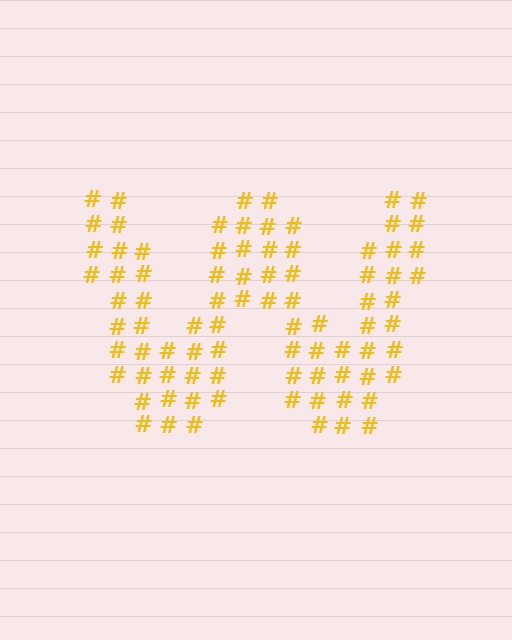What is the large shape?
The large shape is the letter W.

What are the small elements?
The small elements are hash symbols.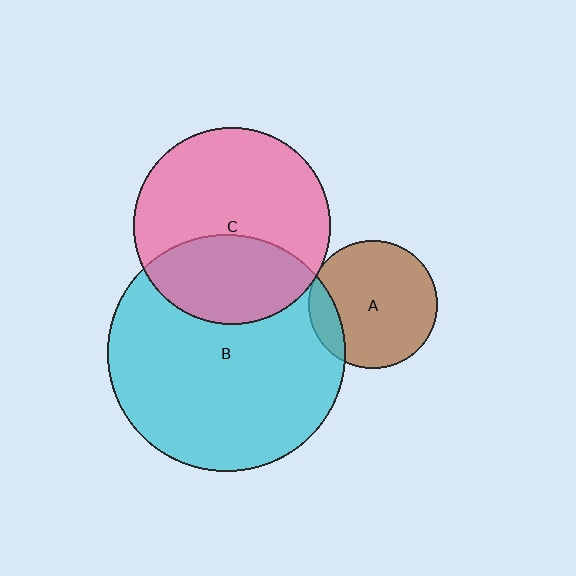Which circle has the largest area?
Circle B (cyan).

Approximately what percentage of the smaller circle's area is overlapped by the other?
Approximately 35%.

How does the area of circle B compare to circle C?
Approximately 1.5 times.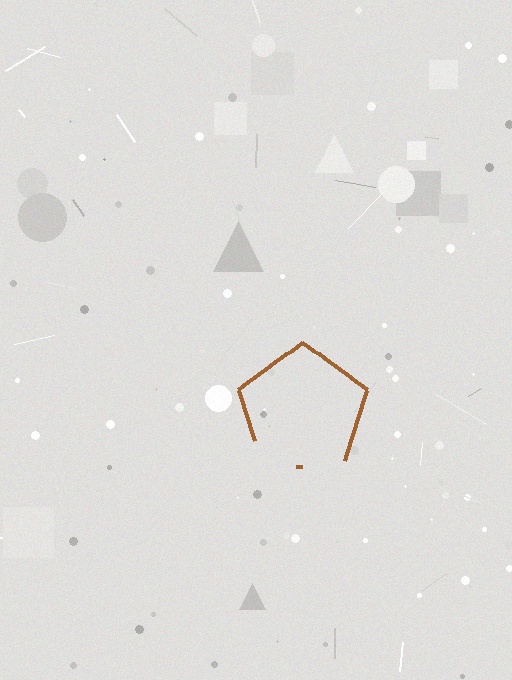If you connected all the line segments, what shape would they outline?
They would outline a pentagon.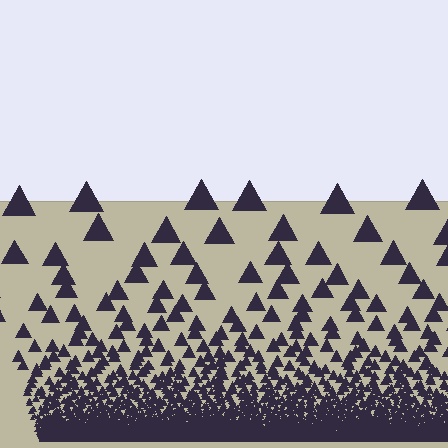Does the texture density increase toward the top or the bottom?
Density increases toward the bottom.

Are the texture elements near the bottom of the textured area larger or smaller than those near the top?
Smaller. The gradient is inverted — elements near the bottom are smaller and denser.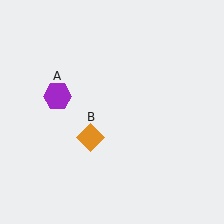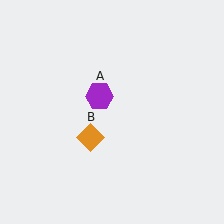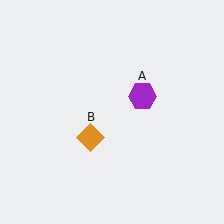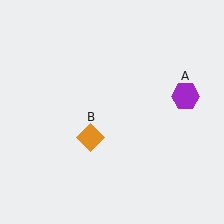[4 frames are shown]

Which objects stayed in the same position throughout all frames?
Orange diamond (object B) remained stationary.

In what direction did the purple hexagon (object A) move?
The purple hexagon (object A) moved right.